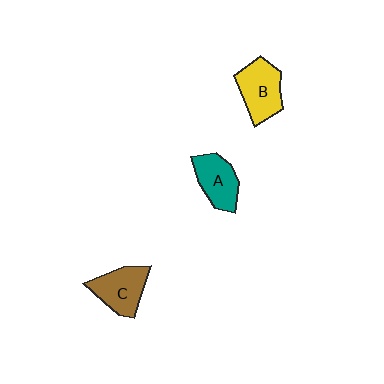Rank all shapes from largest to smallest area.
From largest to smallest: B (yellow), C (brown), A (teal).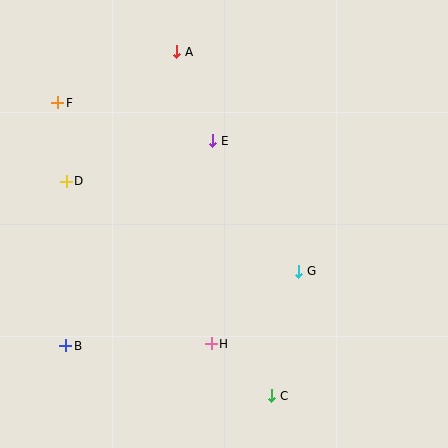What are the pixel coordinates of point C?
Point C is at (272, 396).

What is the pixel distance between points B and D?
The distance between B and D is 164 pixels.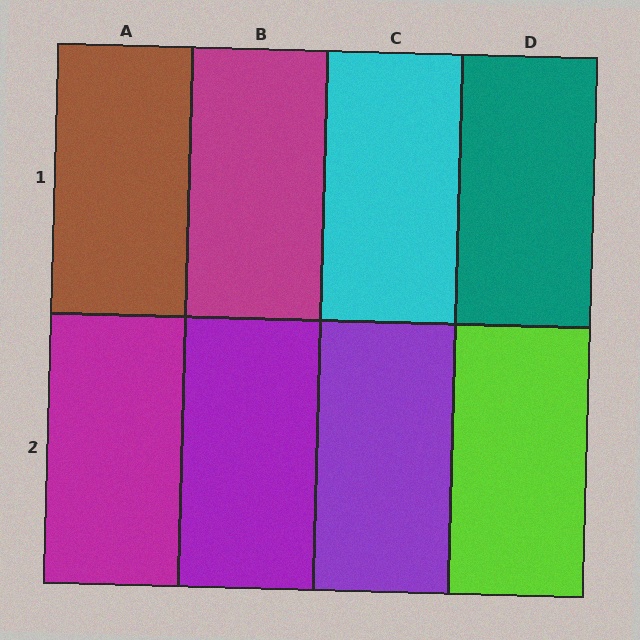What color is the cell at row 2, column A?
Magenta.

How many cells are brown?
1 cell is brown.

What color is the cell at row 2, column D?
Lime.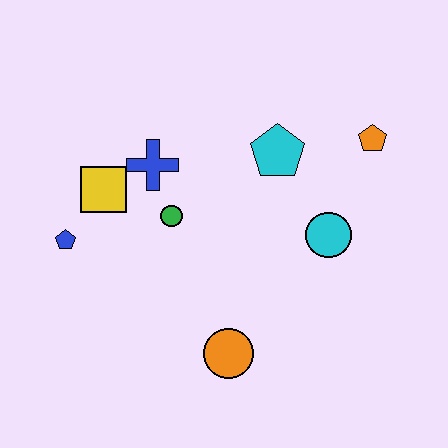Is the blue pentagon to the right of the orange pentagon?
No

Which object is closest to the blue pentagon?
The yellow square is closest to the blue pentagon.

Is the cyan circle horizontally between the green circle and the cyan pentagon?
No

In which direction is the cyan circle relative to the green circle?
The cyan circle is to the right of the green circle.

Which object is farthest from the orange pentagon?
The blue pentagon is farthest from the orange pentagon.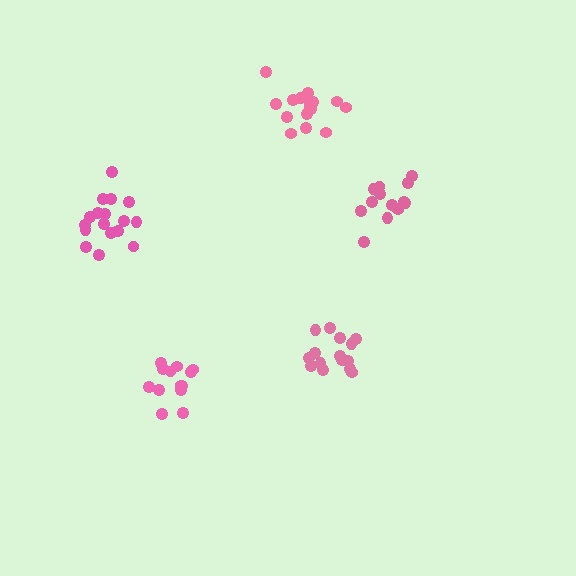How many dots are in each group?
Group 1: 16 dots, Group 2: 13 dots, Group 3: 15 dots, Group 4: 17 dots, Group 5: 13 dots (74 total).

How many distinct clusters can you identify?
There are 5 distinct clusters.